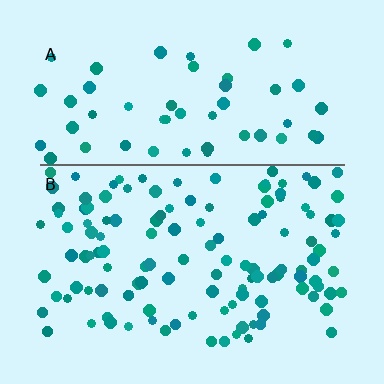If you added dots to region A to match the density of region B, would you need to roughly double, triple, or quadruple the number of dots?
Approximately double.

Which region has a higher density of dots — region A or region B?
B (the bottom).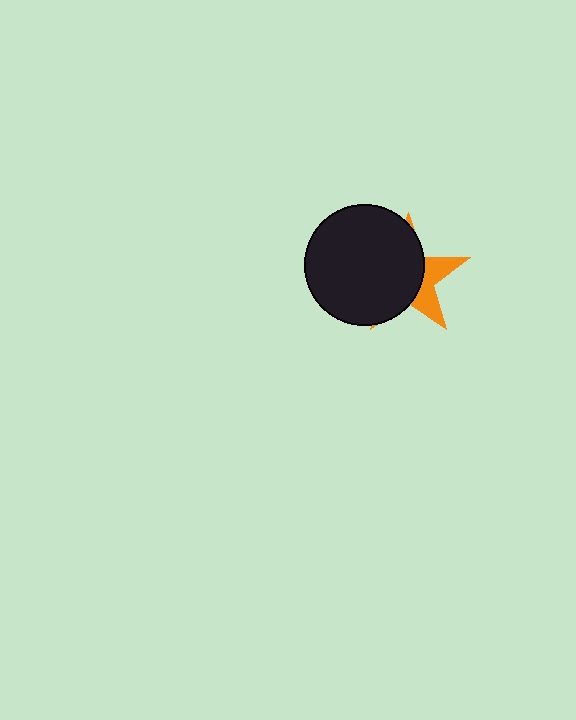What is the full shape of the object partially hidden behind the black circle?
The partially hidden object is an orange star.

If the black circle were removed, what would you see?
You would see the complete orange star.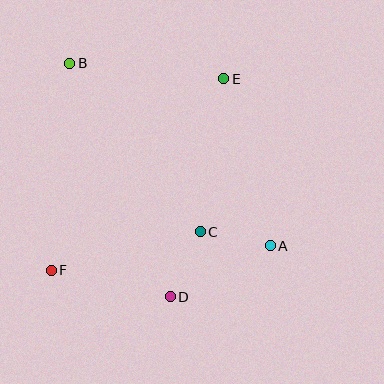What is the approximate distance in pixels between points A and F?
The distance between A and F is approximately 220 pixels.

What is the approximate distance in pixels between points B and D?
The distance between B and D is approximately 254 pixels.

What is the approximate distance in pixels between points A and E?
The distance between A and E is approximately 173 pixels.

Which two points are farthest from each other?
Points A and B are farthest from each other.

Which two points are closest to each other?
Points A and C are closest to each other.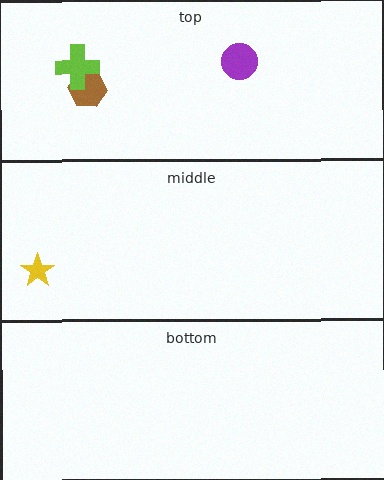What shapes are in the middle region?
The yellow star.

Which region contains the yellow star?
The middle region.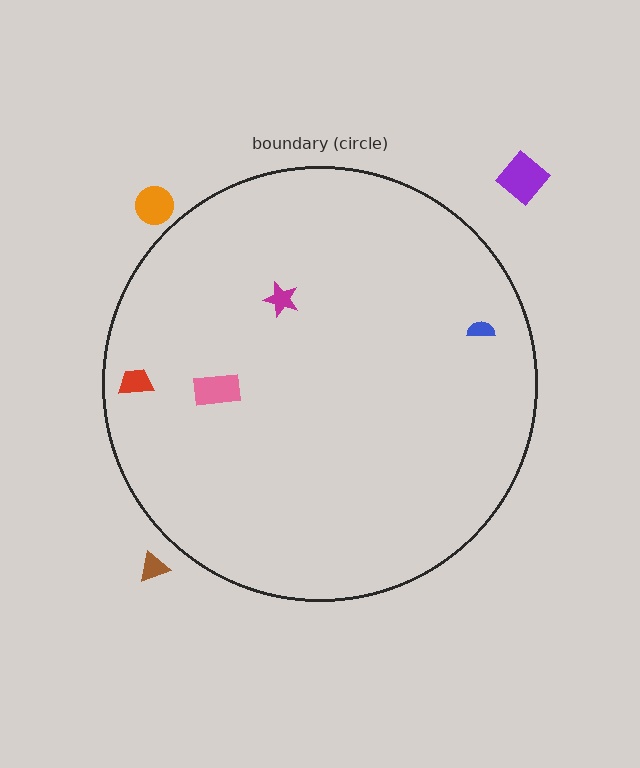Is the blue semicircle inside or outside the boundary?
Inside.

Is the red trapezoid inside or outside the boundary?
Inside.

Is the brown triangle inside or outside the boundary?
Outside.